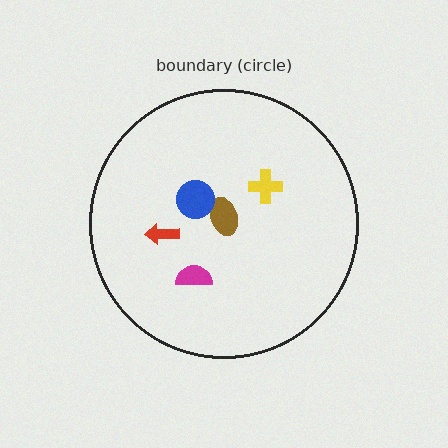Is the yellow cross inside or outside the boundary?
Inside.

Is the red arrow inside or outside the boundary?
Inside.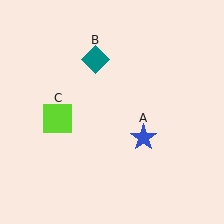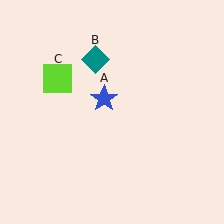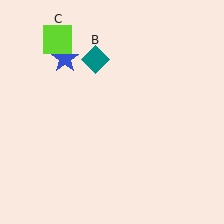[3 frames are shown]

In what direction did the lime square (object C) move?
The lime square (object C) moved up.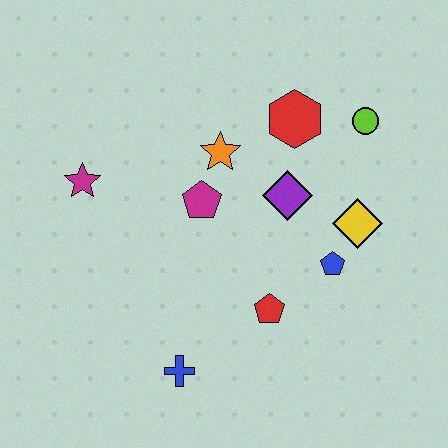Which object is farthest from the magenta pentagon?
The lime circle is farthest from the magenta pentagon.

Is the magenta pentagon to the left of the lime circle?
Yes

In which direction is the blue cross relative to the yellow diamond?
The blue cross is to the left of the yellow diamond.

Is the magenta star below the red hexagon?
Yes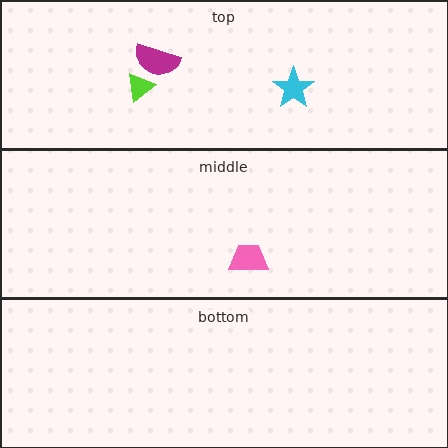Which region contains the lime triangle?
The top region.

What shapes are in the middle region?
The pink trapezoid.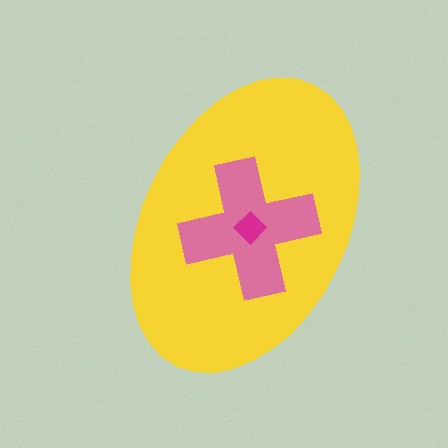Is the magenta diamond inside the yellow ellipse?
Yes.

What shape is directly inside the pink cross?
The magenta diamond.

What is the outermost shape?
The yellow ellipse.